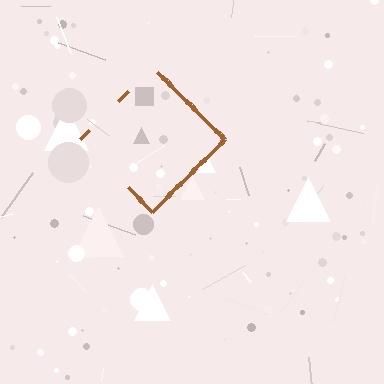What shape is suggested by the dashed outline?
The dashed outline suggests a diamond.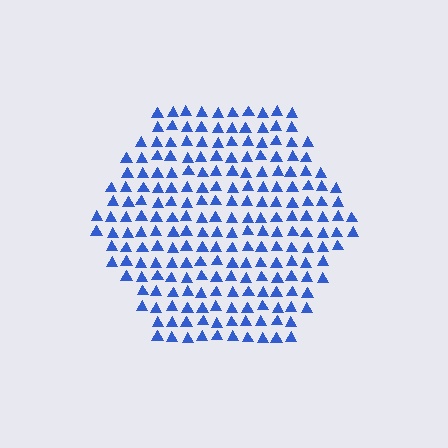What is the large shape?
The large shape is a hexagon.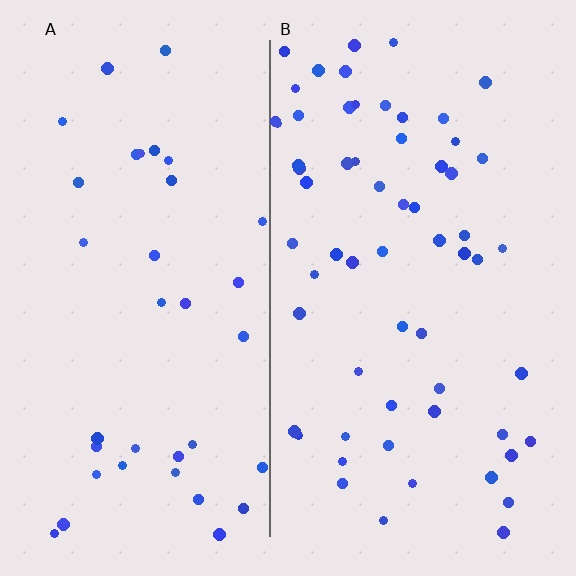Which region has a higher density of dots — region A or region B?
B (the right).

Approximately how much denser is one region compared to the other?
Approximately 1.7× — region B over region A.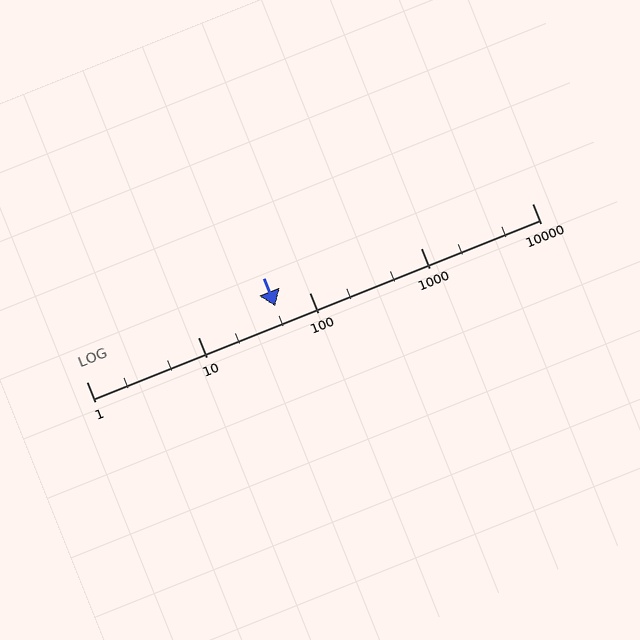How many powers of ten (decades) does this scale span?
The scale spans 4 decades, from 1 to 10000.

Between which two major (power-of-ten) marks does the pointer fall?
The pointer is between 10 and 100.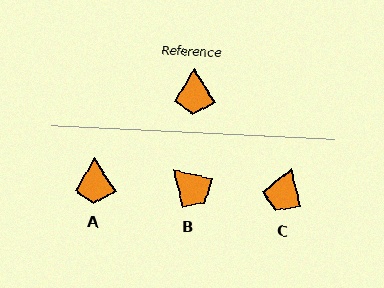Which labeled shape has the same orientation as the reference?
A.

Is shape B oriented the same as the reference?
No, it is off by about 45 degrees.